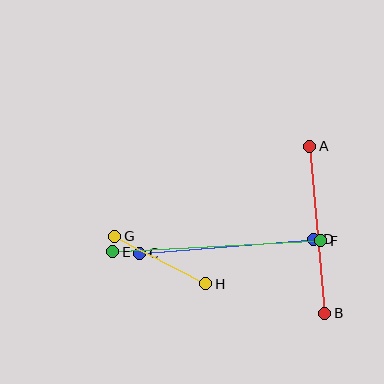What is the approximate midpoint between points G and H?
The midpoint is at approximately (160, 260) pixels.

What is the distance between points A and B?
The distance is approximately 168 pixels.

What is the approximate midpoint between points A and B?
The midpoint is at approximately (317, 230) pixels.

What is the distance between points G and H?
The distance is approximately 102 pixels.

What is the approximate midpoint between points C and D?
The midpoint is at approximately (227, 246) pixels.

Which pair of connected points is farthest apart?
Points E and F are farthest apart.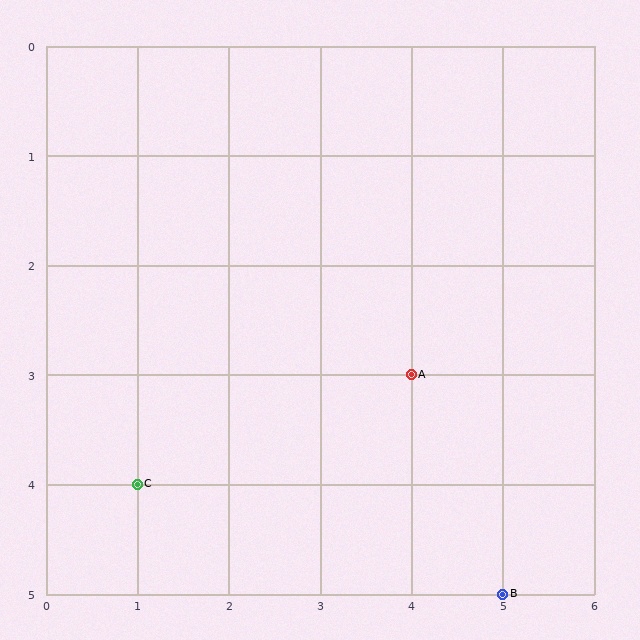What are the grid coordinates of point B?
Point B is at grid coordinates (5, 5).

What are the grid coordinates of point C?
Point C is at grid coordinates (1, 4).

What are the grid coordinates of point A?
Point A is at grid coordinates (4, 3).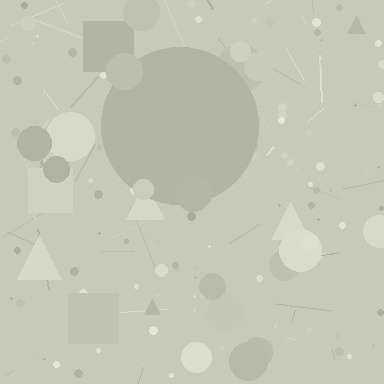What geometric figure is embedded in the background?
A circle is embedded in the background.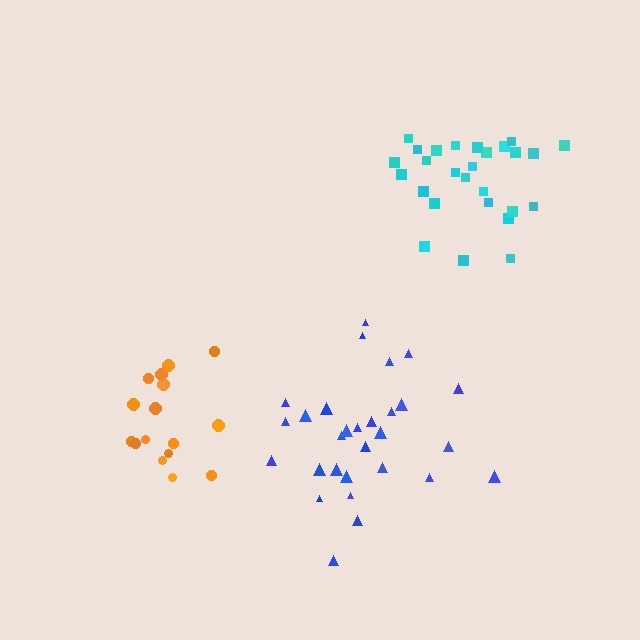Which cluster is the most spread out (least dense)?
Blue.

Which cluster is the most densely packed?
Cyan.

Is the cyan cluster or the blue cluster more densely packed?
Cyan.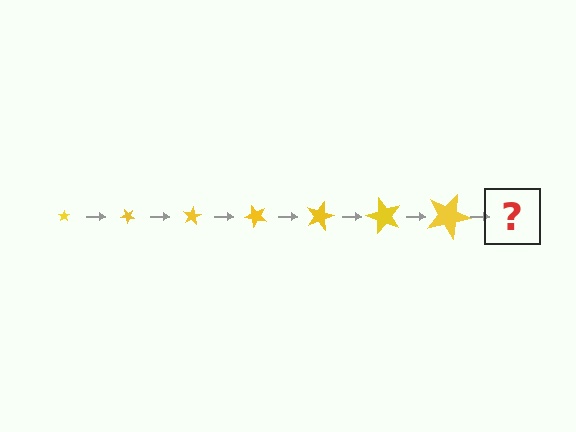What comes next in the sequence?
The next element should be a star, larger than the previous one and rotated 280 degrees from the start.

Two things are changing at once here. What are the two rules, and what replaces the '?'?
The two rules are that the star grows larger each step and it rotates 40 degrees each step. The '?' should be a star, larger than the previous one and rotated 280 degrees from the start.